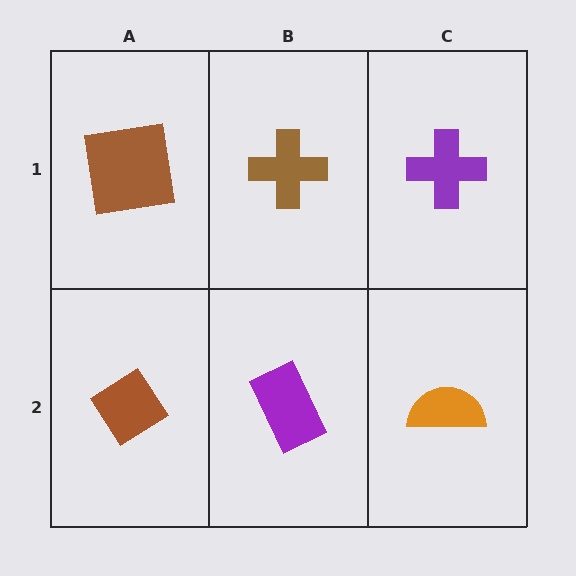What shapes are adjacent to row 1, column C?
An orange semicircle (row 2, column C), a brown cross (row 1, column B).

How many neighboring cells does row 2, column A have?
2.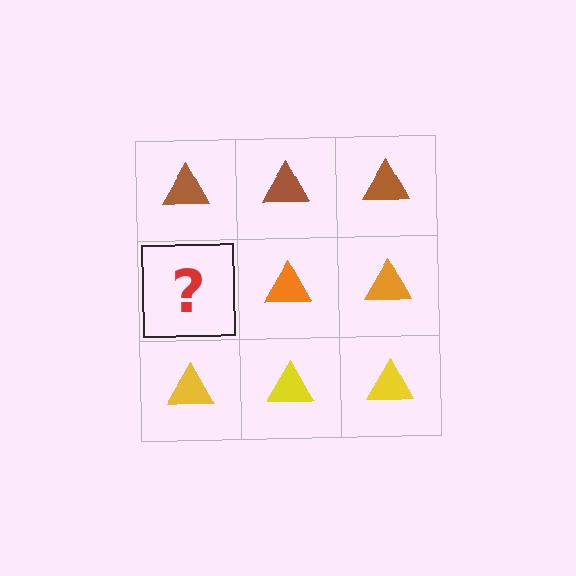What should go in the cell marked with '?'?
The missing cell should contain an orange triangle.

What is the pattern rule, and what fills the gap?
The rule is that each row has a consistent color. The gap should be filled with an orange triangle.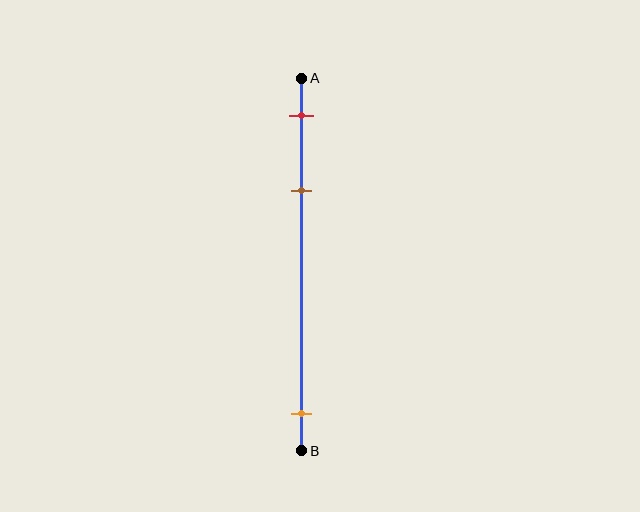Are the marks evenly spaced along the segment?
No, the marks are not evenly spaced.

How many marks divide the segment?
There are 3 marks dividing the segment.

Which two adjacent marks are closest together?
The red and brown marks are the closest adjacent pair.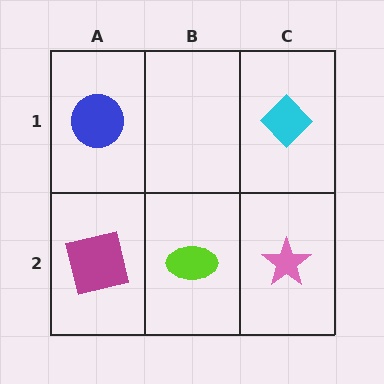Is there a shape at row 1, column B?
No, that cell is empty.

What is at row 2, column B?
A lime ellipse.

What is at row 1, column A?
A blue circle.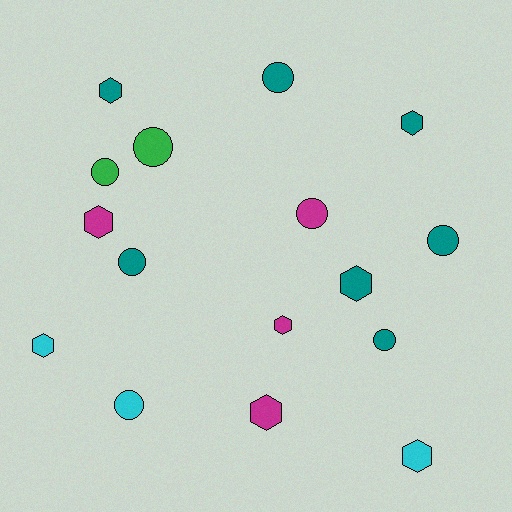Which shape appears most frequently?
Circle, with 8 objects.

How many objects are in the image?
There are 16 objects.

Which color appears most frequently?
Teal, with 7 objects.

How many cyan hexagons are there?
There are 2 cyan hexagons.